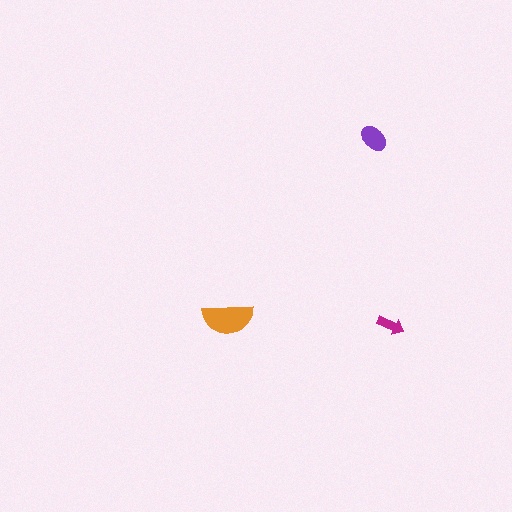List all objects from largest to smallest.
The orange semicircle, the purple ellipse, the magenta arrow.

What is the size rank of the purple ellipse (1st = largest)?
2nd.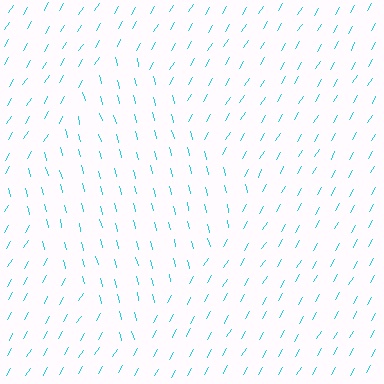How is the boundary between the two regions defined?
The boundary is defined purely by a change in line orientation (approximately 45 degrees difference). All lines are the same color and thickness.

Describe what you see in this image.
The image is filled with small cyan line segments. A diamond region in the image has lines oriented differently from the surrounding lines, creating a visible texture boundary.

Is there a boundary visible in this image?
Yes, there is a texture boundary formed by a change in line orientation.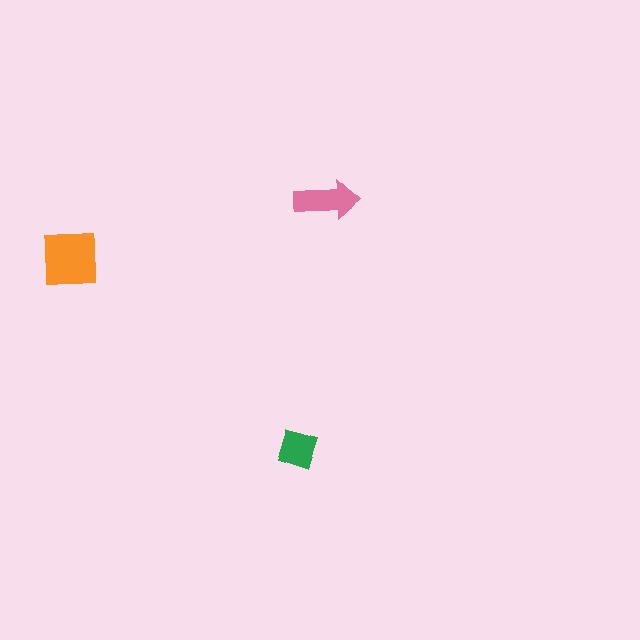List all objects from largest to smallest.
The orange square, the pink arrow, the green diamond.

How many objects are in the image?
There are 3 objects in the image.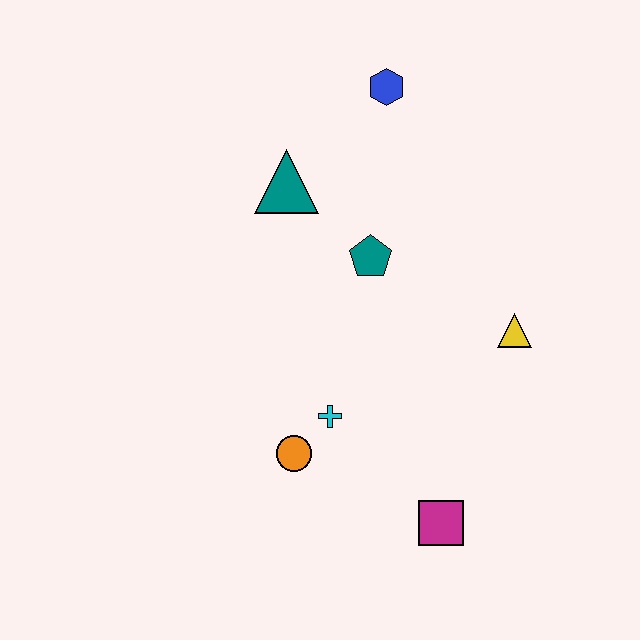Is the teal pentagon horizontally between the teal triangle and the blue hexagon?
Yes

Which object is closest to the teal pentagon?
The teal triangle is closest to the teal pentagon.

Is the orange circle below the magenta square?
No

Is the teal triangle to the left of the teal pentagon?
Yes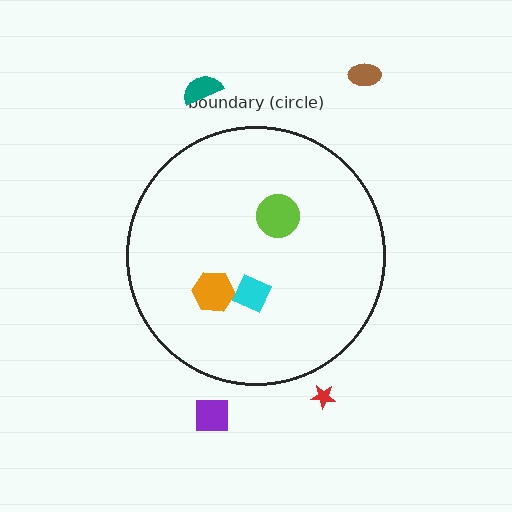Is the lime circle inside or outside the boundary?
Inside.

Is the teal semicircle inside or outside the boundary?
Outside.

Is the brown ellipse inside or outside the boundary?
Outside.